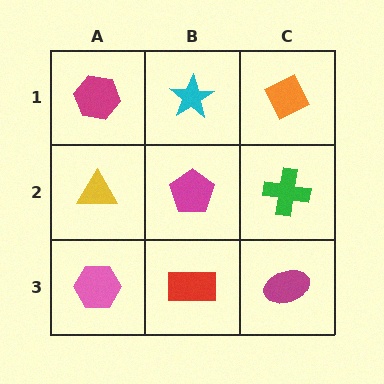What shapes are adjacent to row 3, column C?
A green cross (row 2, column C), a red rectangle (row 3, column B).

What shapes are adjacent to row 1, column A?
A yellow triangle (row 2, column A), a cyan star (row 1, column B).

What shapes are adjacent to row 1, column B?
A magenta pentagon (row 2, column B), a magenta hexagon (row 1, column A), an orange diamond (row 1, column C).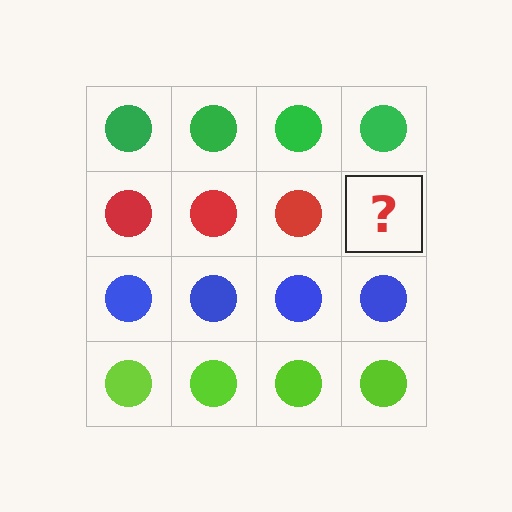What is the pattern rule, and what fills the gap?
The rule is that each row has a consistent color. The gap should be filled with a red circle.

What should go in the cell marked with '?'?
The missing cell should contain a red circle.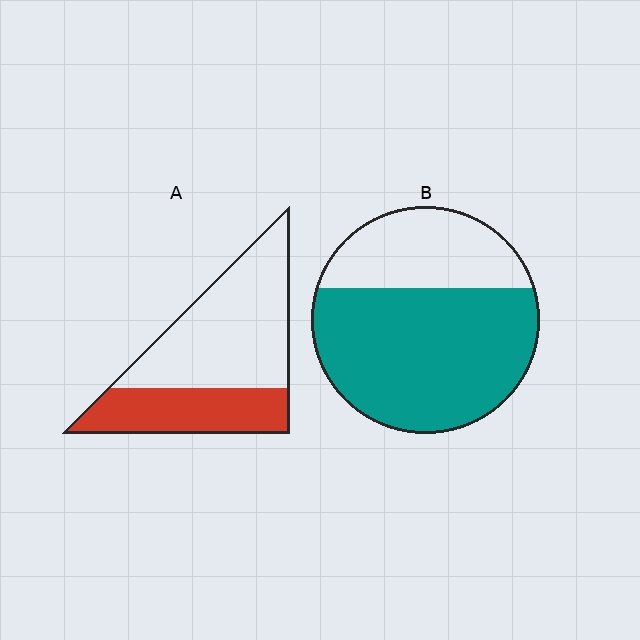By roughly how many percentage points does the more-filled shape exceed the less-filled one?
By roughly 30 percentage points (B over A).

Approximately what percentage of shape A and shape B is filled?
A is approximately 35% and B is approximately 70%.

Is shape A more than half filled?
No.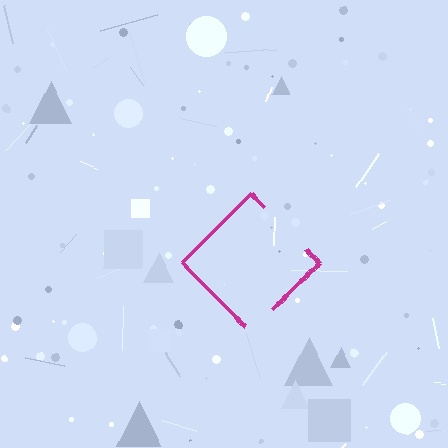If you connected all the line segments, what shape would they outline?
They would outline a diamond.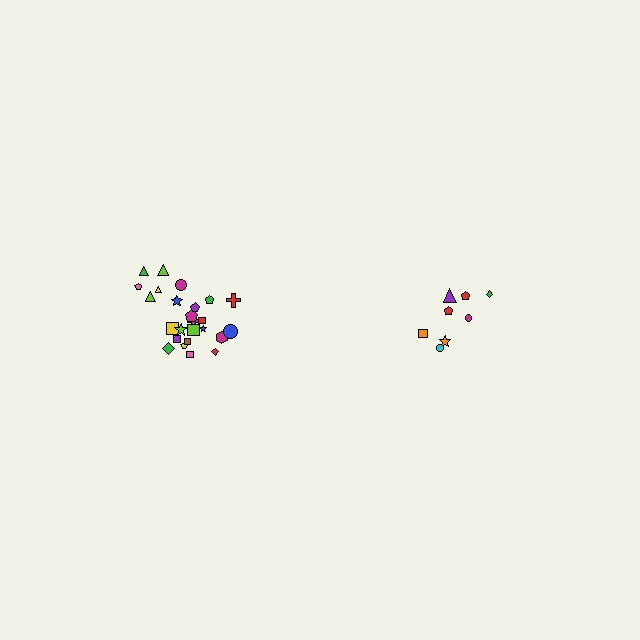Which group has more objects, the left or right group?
The left group.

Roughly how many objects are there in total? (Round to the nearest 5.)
Roughly 35 objects in total.